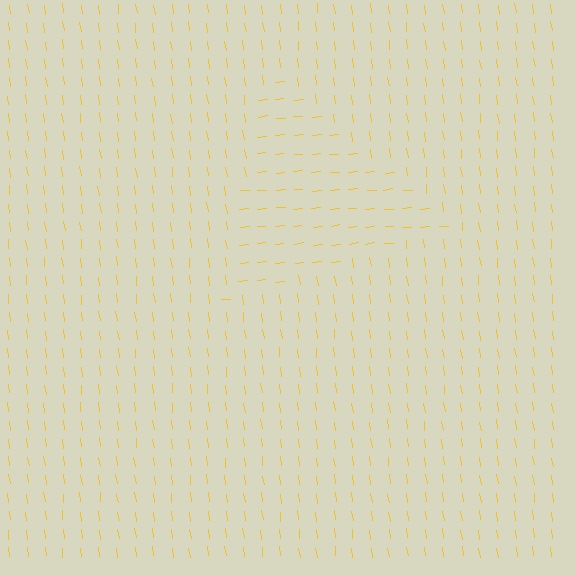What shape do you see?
I see a triangle.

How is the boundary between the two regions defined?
The boundary is defined purely by a change in line orientation (approximately 87 degrees difference). All lines are the same color and thickness.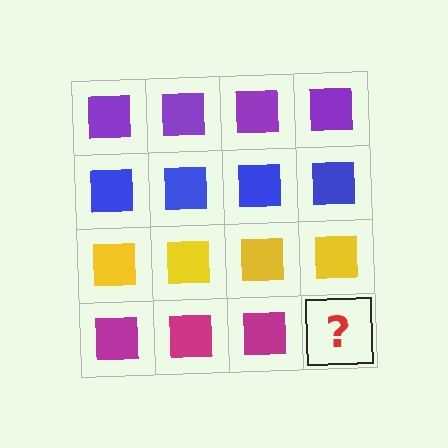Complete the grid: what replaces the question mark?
The question mark should be replaced with a magenta square.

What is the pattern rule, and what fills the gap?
The rule is that each row has a consistent color. The gap should be filled with a magenta square.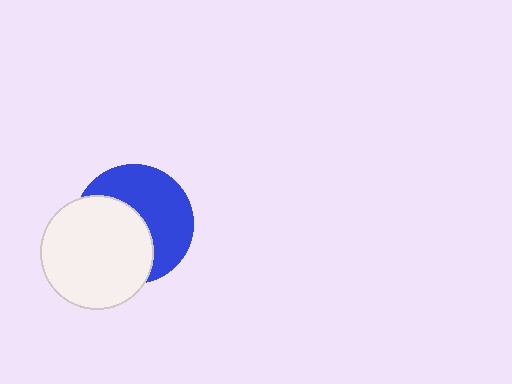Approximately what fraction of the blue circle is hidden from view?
Roughly 48% of the blue circle is hidden behind the white circle.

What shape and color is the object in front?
The object in front is a white circle.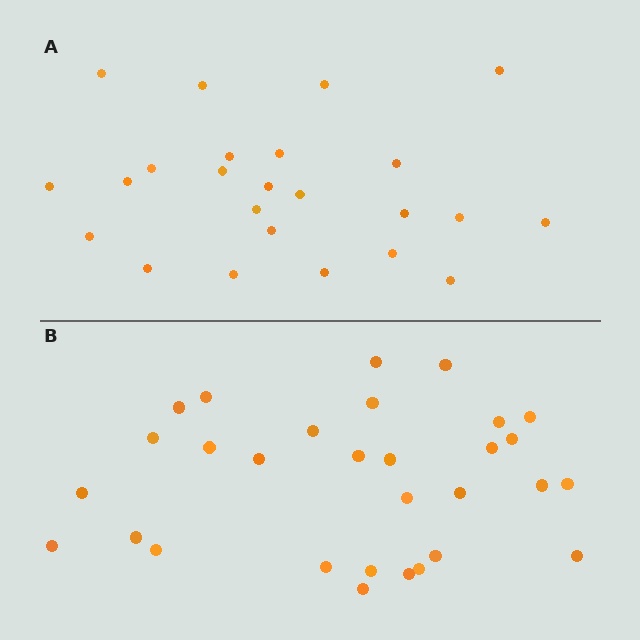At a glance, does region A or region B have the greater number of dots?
Region B (the bottom region) has more dots.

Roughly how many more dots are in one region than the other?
Region B has about 6 more dots than region A.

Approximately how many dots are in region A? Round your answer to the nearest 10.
About 20 dots. (The exact count is 24, which rounds to 20.)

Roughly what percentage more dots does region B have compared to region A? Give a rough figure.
About 25% more.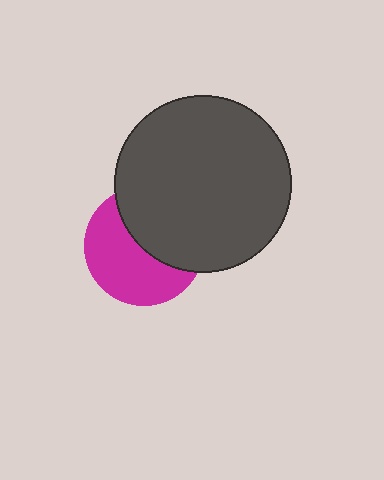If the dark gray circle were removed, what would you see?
You would see the complete magenta circle.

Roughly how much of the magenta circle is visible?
About half of it is visible (roughly 54%).